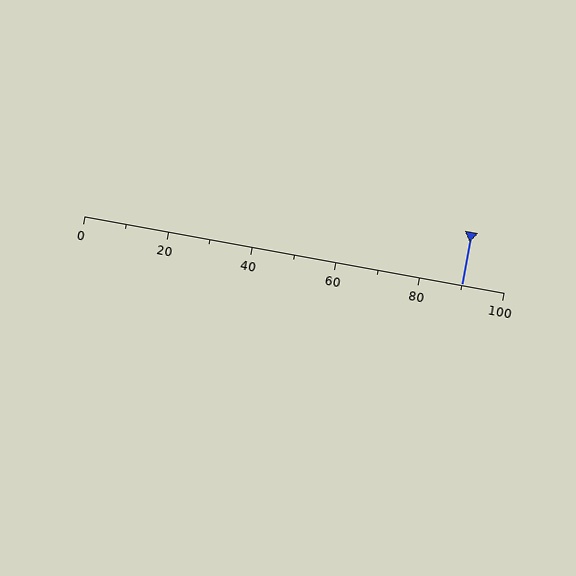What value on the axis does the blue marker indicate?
The marker indicates approximately 90.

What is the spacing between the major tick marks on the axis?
The major ticks are spaced 20 apart.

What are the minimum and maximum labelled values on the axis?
The axis runs from 0 to 100.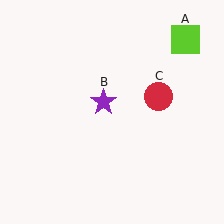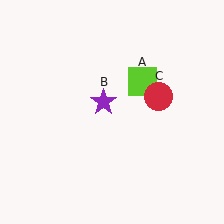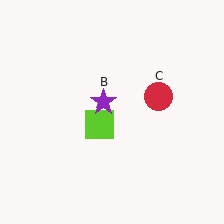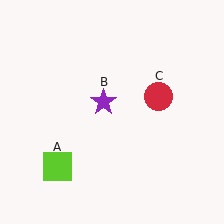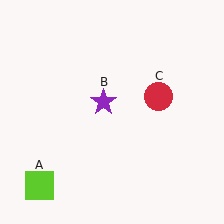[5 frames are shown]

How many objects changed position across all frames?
1 object changed position: lime square (object A).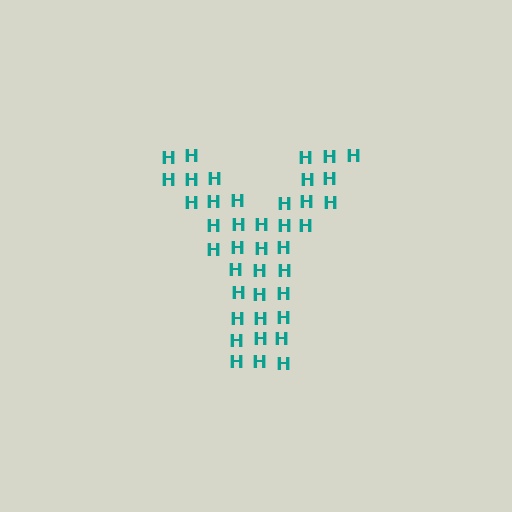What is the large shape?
The large shape is the letter Y.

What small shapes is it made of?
It is made of small letter H's.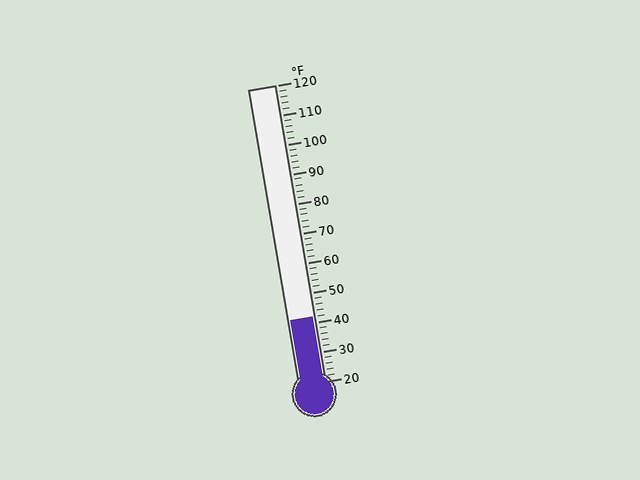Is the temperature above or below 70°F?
The temperature is below 70°F.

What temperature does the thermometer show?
The thermometer shows approximately 42°F.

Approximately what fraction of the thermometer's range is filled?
The thermometer is filled to approximately 20% of its range.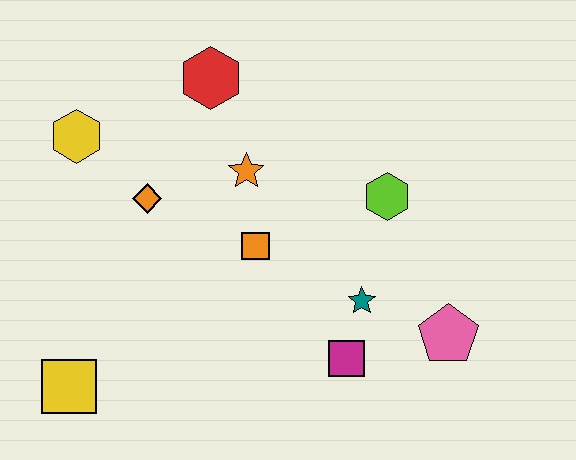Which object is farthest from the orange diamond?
The pink pentagon is farthest from the orange diamond.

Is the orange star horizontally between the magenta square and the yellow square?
Yes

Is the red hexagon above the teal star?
Yes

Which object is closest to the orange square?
The orange star is closest to the orange square.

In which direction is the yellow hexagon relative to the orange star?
The yellow hexagon is to the left of the orange star.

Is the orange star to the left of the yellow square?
No